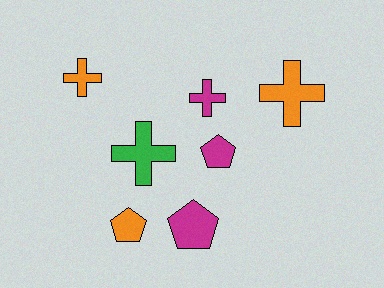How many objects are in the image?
There are 7 objects.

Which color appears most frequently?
Magenta, with 3 objects.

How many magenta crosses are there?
There is 1 magenta cross.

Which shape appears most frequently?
Cross, with 4 objects.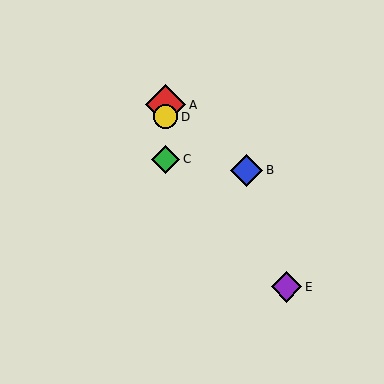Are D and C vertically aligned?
Yes, both are at x≈166.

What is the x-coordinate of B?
Object B is at x≈247.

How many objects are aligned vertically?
3 objects (A, C, D) are aligned vertically.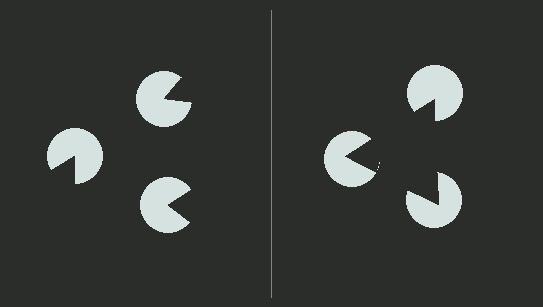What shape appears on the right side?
An illusory triangle.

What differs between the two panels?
The pac-man discs are positioned identically on both sides; only the wedge orientations differ. On the right they align to a triangle; on the left they are misaligned.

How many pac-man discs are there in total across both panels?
6 — 3 on each side.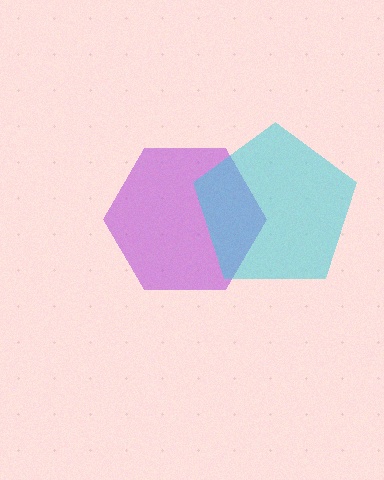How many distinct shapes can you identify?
There are 2 distinct shapes: a purple hexagon, a cyan pentagon.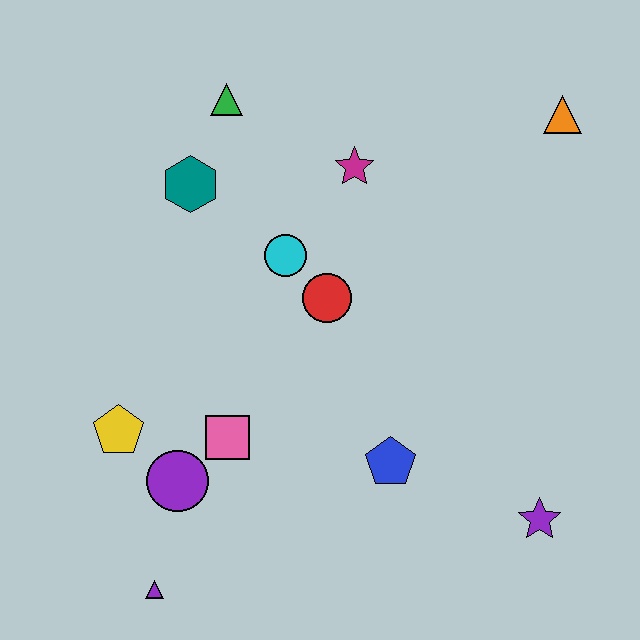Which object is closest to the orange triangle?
The magenta star is closest to the orange triangle.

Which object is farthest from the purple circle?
The orange triangle is farthest from the purple circle.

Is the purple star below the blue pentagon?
Yes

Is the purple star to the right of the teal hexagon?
Yes